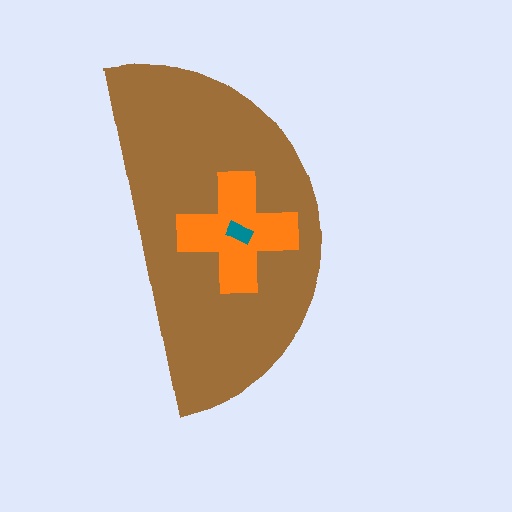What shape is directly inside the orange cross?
The teal rectangle.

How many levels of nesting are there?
3.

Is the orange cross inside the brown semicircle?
Yes.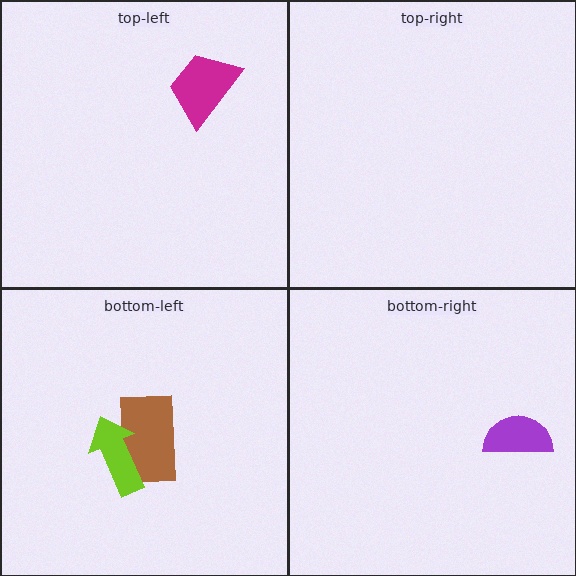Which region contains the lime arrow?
The bottom-left region.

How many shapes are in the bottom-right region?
1.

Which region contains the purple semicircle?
The bottom-right region.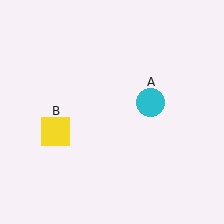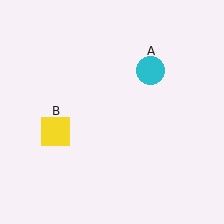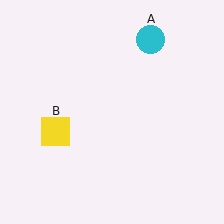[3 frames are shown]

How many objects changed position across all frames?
1 object changed position: cyan circle (object A).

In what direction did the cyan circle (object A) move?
The cyan circle (object A) moved up.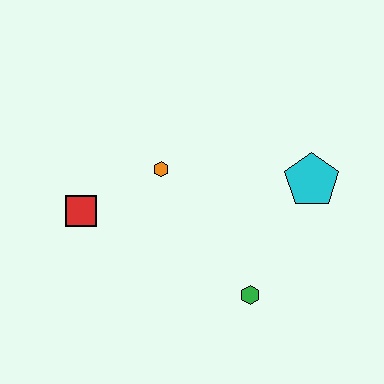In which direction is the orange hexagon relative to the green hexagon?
The orange hexagon is above the green hexagon.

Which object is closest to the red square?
The orange hexagon is closest to the red square.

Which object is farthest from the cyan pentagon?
The red square is farthest from the cyan pentagon.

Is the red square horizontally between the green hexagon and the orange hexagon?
No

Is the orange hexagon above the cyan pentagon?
Yes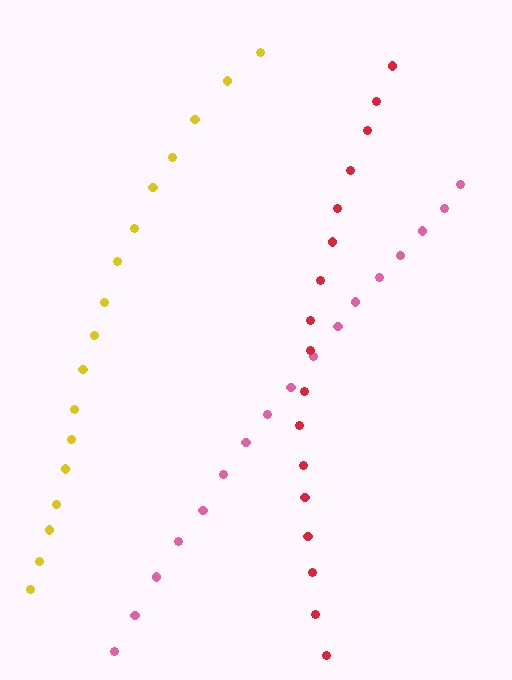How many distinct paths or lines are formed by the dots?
There are 3 distinct paths.